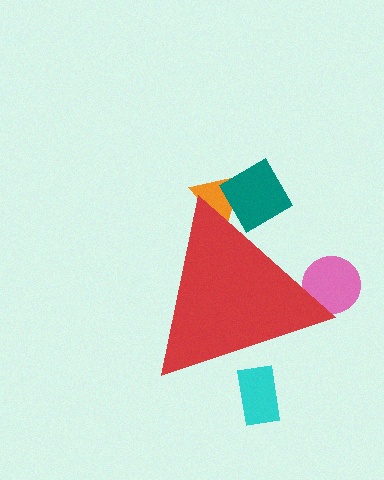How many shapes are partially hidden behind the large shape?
4 shapes are partially hidden.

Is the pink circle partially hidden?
Yes, the pink circle is partially hidden behind the red triangle.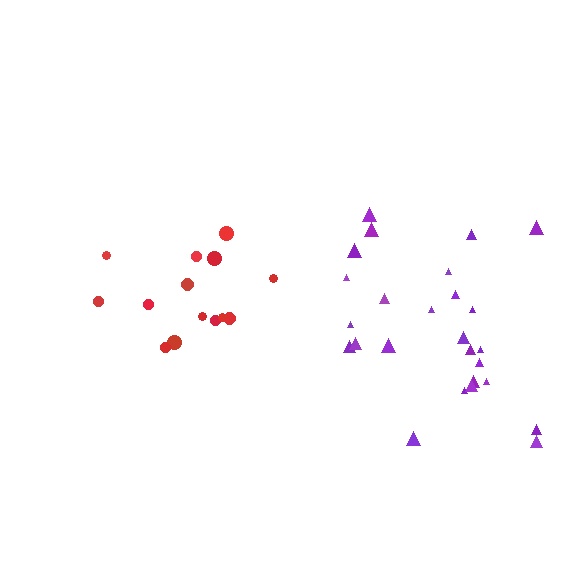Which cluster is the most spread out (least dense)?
Red.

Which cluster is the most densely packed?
Purple.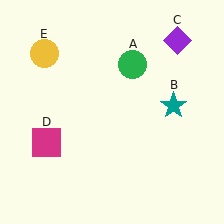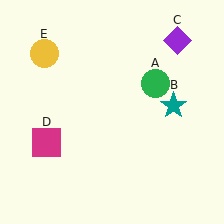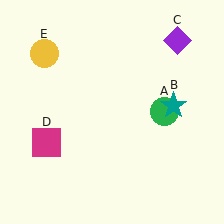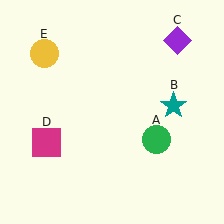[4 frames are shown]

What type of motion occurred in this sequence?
The green circle (object A) rotated clockwise around the center of the scene.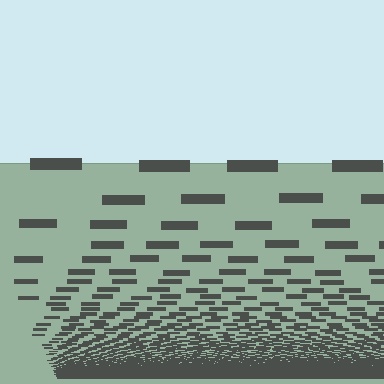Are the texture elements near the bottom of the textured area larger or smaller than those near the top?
Smaller. The gradient is inverted — elements near the bottom are smaller and denser.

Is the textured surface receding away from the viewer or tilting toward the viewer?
The surface appears to tilt toward the viewer. Texture elements get larger and sparser toward the top.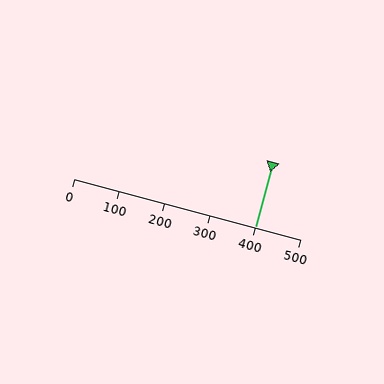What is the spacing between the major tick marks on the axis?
The major ticks are spaced 100 apart.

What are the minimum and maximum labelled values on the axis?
The axis runs from 0 to 500.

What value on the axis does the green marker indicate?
The marker indicates approximately 400.